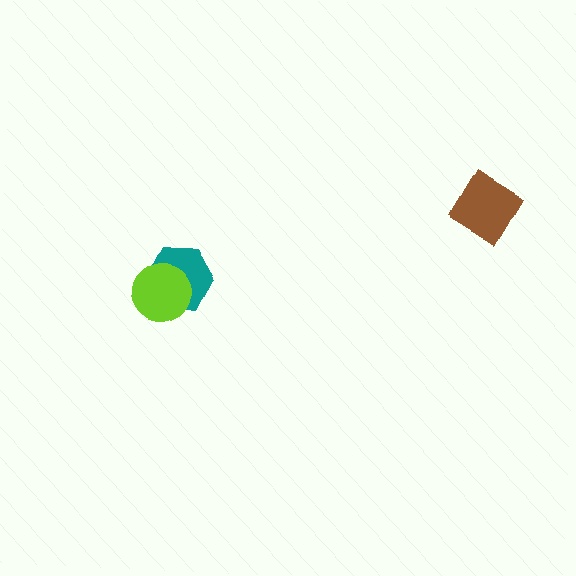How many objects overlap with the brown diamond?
0 objects overlap with the brown diamond.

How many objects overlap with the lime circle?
1 object overlaps with the lime circle.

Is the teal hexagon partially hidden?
Yes, it is partially covered by another shape.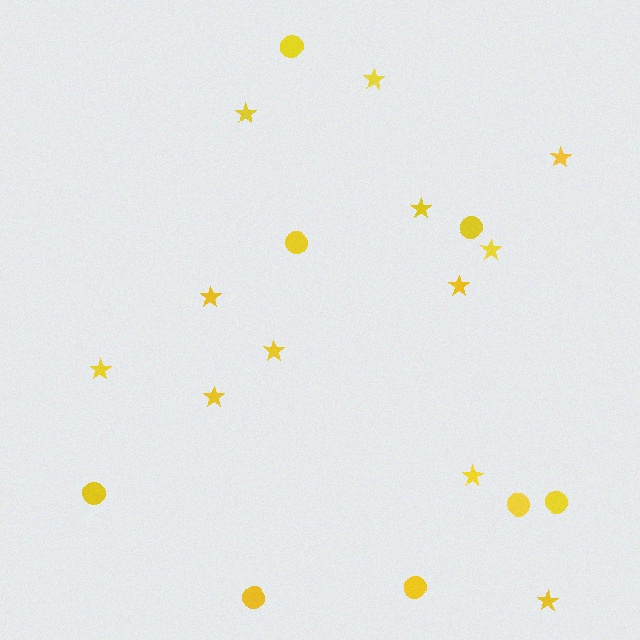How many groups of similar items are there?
There are 2 groups: one group of stars (12) and one group of circles (8).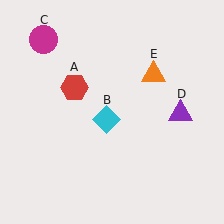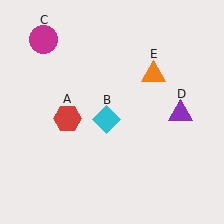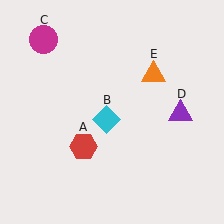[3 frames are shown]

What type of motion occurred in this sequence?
The red hexagon (object A) rotated counterclockwise around the center of the scene.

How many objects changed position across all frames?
1 object changed position: red hexagon (object A).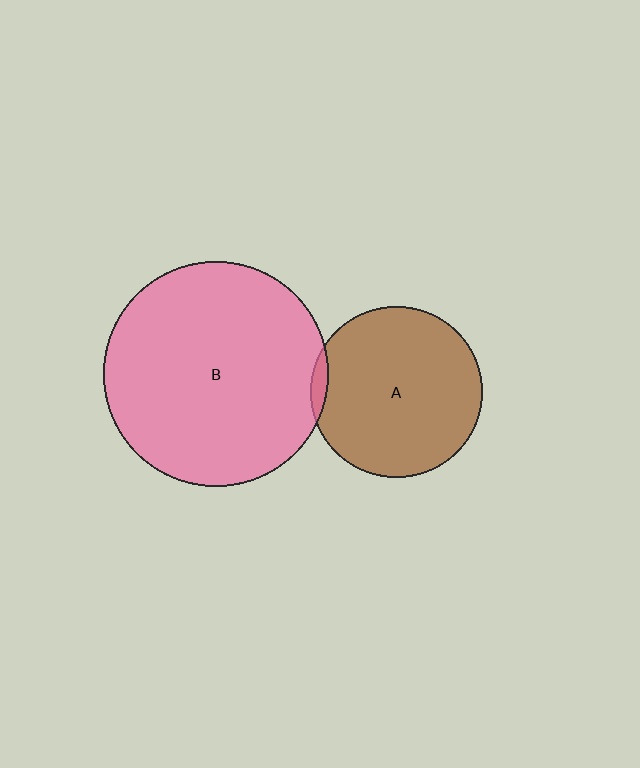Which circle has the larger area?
Circle B (pink).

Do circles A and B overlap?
Yes.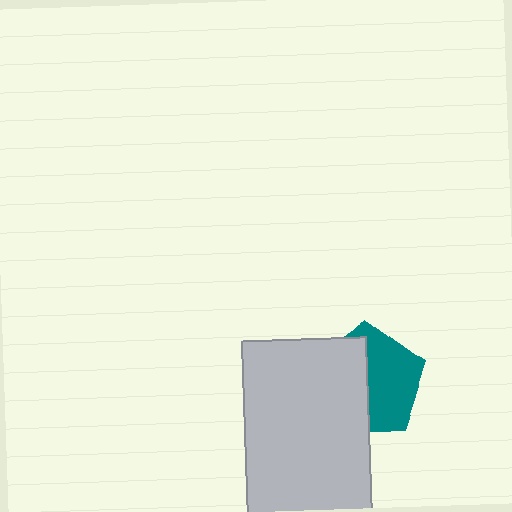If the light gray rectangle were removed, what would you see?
You would see the complete teal pentagon.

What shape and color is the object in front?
The object in front is a light gray rectangle.